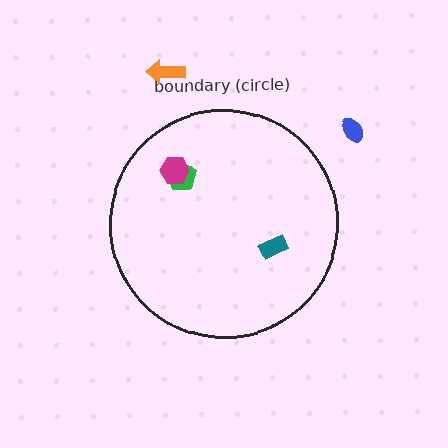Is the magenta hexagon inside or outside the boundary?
Inside.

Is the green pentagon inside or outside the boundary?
Inside.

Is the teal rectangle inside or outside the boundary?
Inside.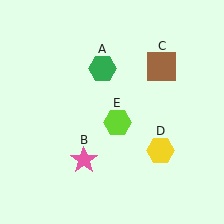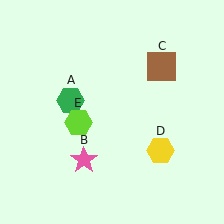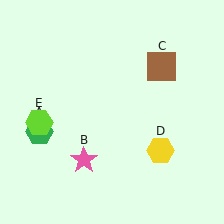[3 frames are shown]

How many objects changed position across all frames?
2 objects changed position: green hexagon (object A), lime hexagon (object E).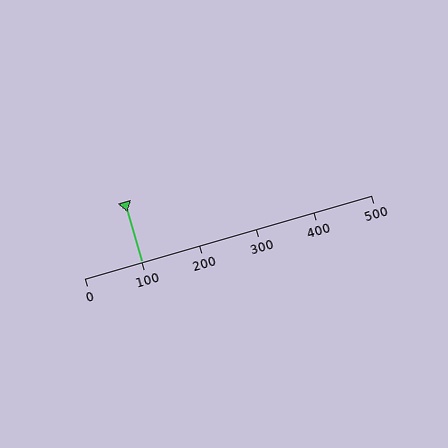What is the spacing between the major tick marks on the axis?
The major ticks are spaced 100 apart.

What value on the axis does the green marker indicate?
The marker indicates approximately 100.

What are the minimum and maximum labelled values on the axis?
The axis runs from 0 to 500.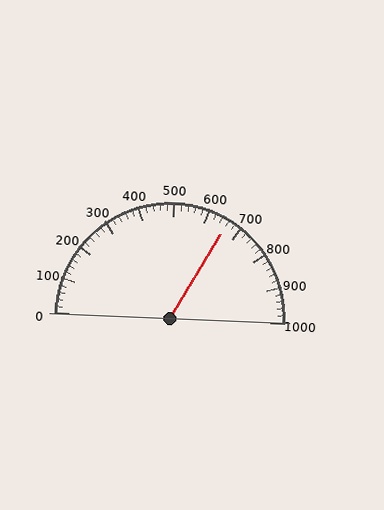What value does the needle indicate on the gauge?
The needle indicates approximately 660.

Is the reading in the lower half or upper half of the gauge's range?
The reading is in the upper half of the range (0 to 1000).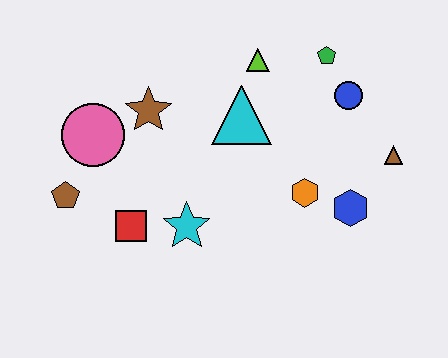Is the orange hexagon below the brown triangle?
Yes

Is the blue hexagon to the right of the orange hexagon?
Yes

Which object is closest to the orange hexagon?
The blue hexagon is closest to the orange hexagon.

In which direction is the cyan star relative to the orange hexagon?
The cyan star is to the left of the orange hexagon.